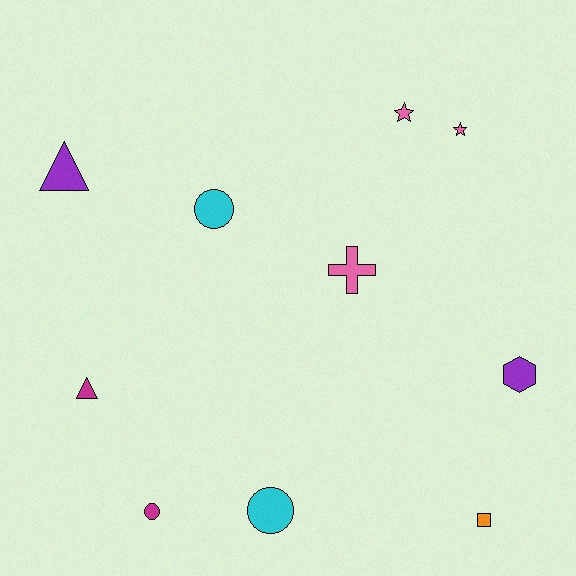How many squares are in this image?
There is 1 square.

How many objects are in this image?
There are 10 objects.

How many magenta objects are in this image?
There are 2 magenta objects.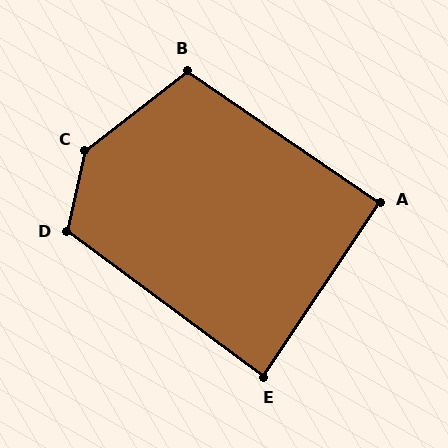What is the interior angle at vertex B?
Approximately 108 degrees (obtuse).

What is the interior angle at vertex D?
Approximately 114 degrees (obtuse).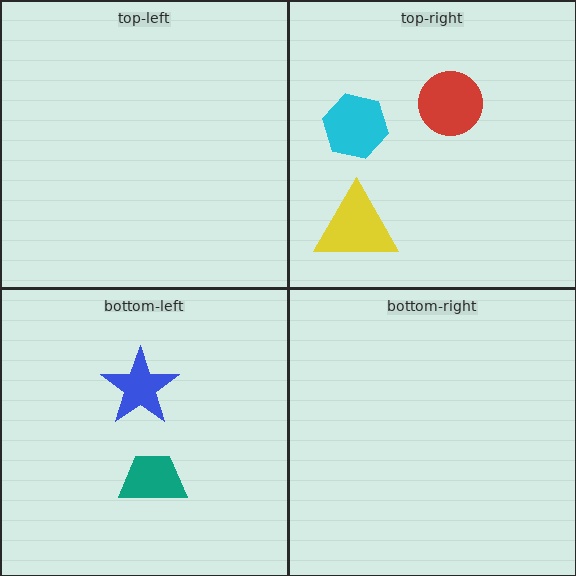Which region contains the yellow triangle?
The top-right region.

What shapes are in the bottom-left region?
The blue star, the teal trapezoid.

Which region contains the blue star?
The bottom-left region.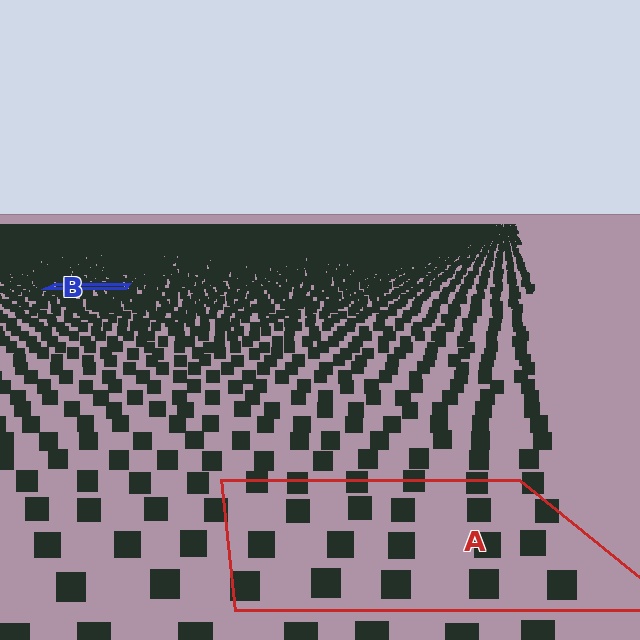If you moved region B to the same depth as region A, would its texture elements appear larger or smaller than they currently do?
They would appear larger. At a closer depth, the same texture elements are projected at a bigger on-screen size.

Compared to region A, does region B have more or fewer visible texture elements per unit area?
Region B has more texture elements per unit area — they are packed more densely because it is farther away.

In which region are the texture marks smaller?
The texture marks are smaller in region B, because it is farther away.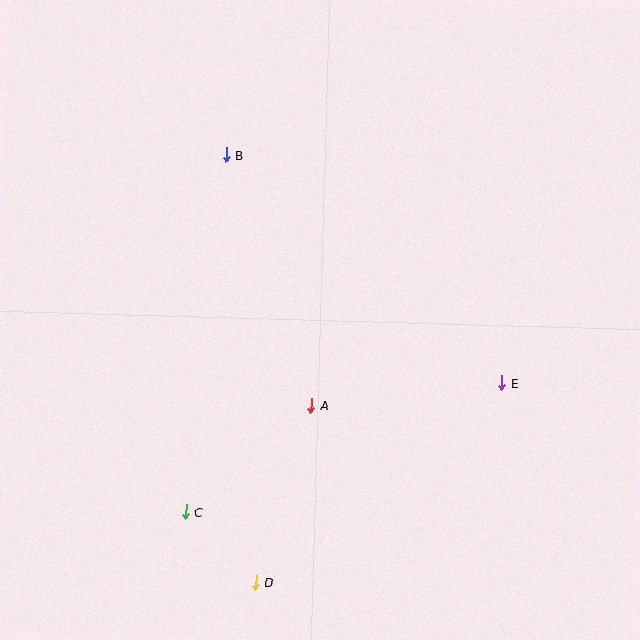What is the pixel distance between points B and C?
The distance between B and C is 360 pixels.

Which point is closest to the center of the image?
Point A at (311, 405) is closest to the center.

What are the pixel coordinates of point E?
Point E is at (502, 383).